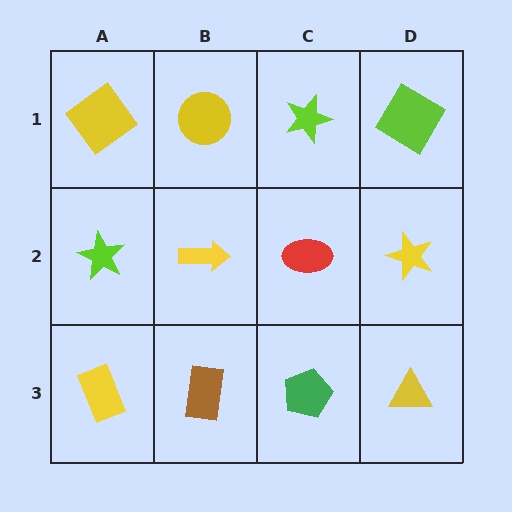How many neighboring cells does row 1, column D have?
2.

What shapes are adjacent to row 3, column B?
A yellow arrow (row 2, column B), a yellow rectangle (row 3, column A), a green pentagon (row 3, column C).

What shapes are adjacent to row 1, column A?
A lime star (row 2, column A), a yellow circle (row 1, column B).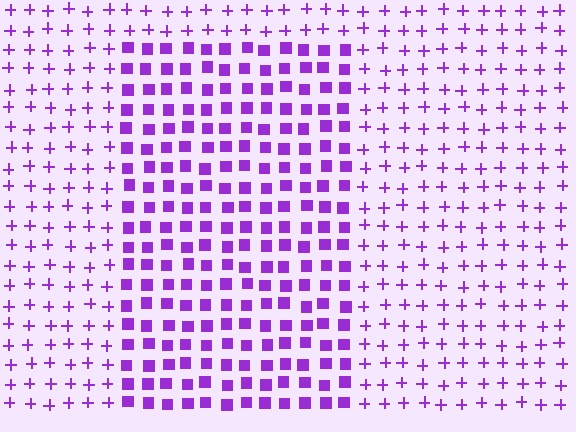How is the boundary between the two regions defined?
The boundary is defined by a change in element shape: squares inside vs. plus signs outside. All elements share the same color and spacing.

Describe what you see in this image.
The image is filled with small purple elements arranged in a uniform grid. A rectangle-shaped region contains squares, while the surrounding area contains plus signs. The boundary is defined purely by the change in element shape.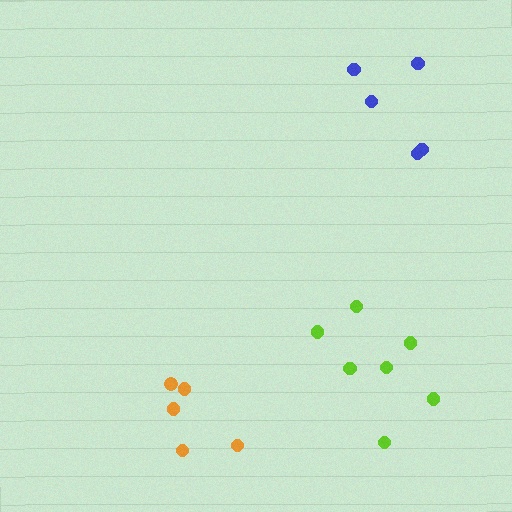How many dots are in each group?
Group 1: 5 dots, Group 2: 5 dots, Group 3: 7 dots (17 total).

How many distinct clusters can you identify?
There are 3 distinct clusters.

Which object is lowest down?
The orange cluster is bottommost.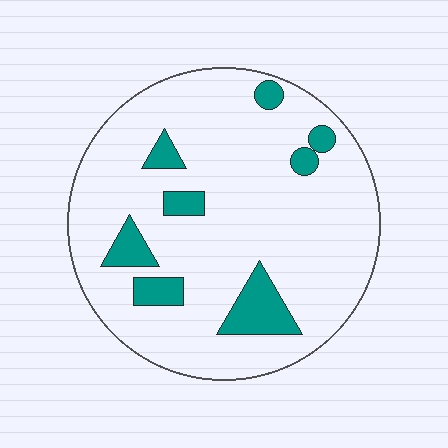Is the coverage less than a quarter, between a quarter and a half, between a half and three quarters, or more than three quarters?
Less than a quarter.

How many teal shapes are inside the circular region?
8.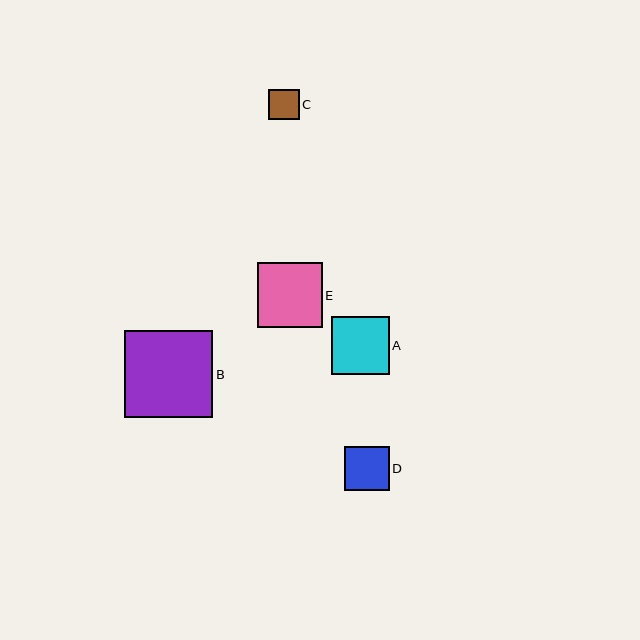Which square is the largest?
Square B is the largest with a size of approximately 88 pixels.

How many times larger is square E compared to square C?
Square E is approximately 2.1 times the size of square C.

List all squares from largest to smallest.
From largest to smallest: B, E, A, D, C.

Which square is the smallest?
Square C is the smallest with a size of approximately 31 pixels.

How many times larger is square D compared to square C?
Square D is approximately 1.4 times the size of square C.